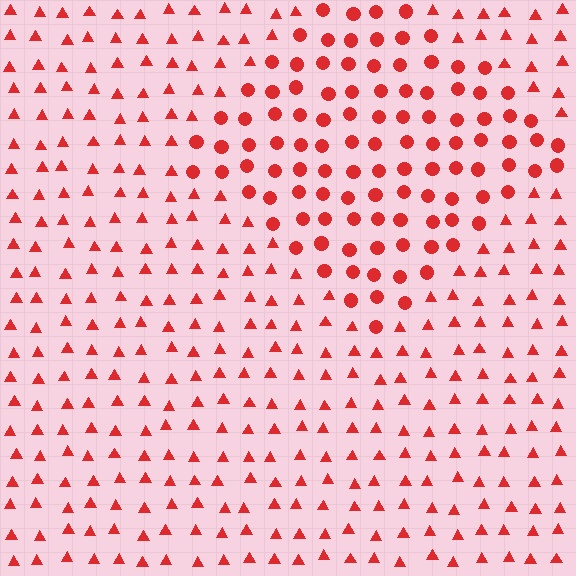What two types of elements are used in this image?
The image uses circles inside the diamond region and triangles outside it.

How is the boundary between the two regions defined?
The boundary is defined by a change in element shape: circles inside vs. triangles outside. All elements share the same color and spacing.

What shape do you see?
I see a diamond.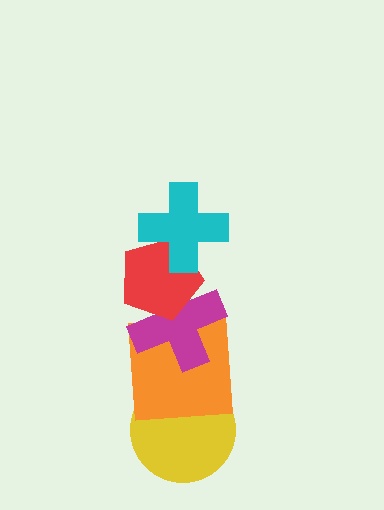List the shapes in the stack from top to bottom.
From top to bottom: the cyan cross, the red pentagon, the magenta cross, the orange square, the yellow circle.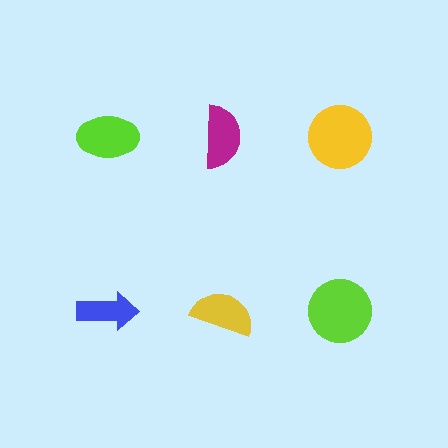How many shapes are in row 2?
3 shapes.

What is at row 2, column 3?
A lime circle.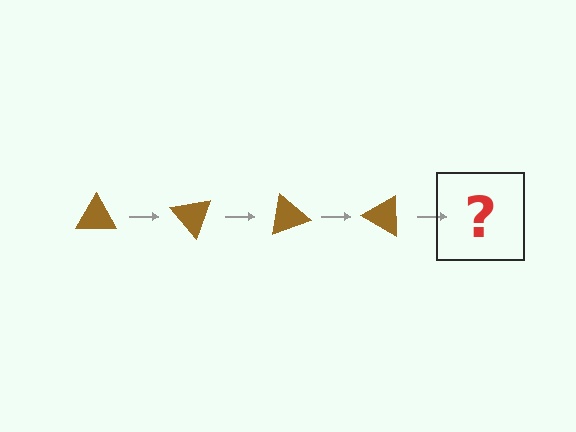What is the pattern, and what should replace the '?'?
The pattern is that the triangle rotates 50 degrees each step. The '?' should be a brown triangle rotated 200 degrees.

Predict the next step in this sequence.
The next step is a brown triangle rotated 200 degrees.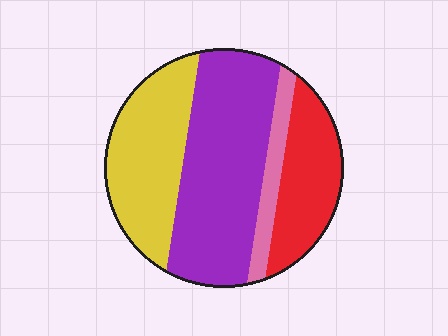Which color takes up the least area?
Pink, at roughly 10%.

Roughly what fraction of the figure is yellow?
Yellow takes up about one quarter (1/4) of the figure.